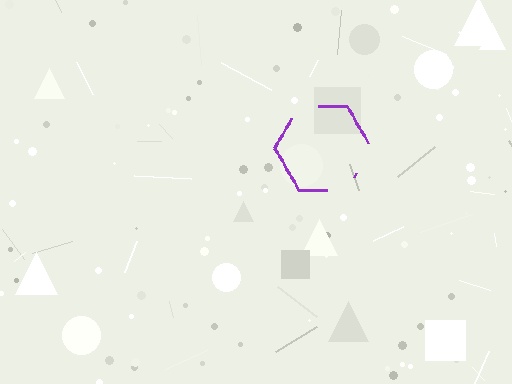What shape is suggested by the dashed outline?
The dashed outline suggests a hexagon.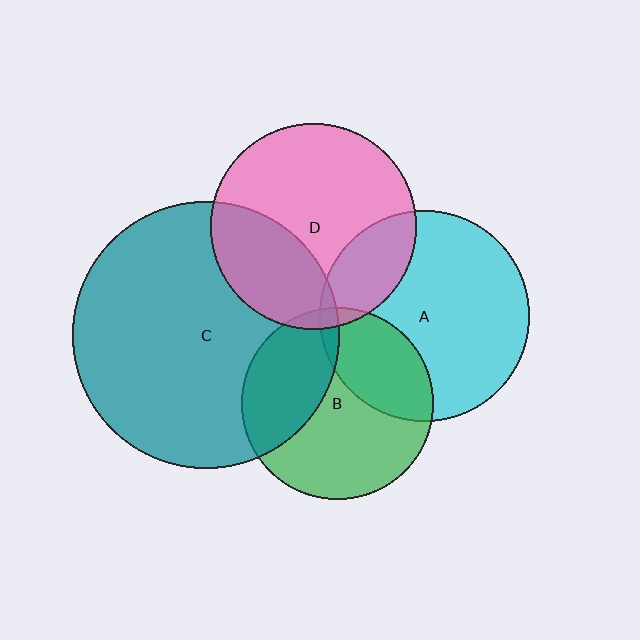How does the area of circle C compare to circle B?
Approximately 1.9 times.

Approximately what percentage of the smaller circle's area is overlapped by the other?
Approximately 30%.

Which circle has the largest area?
Circle C (teal).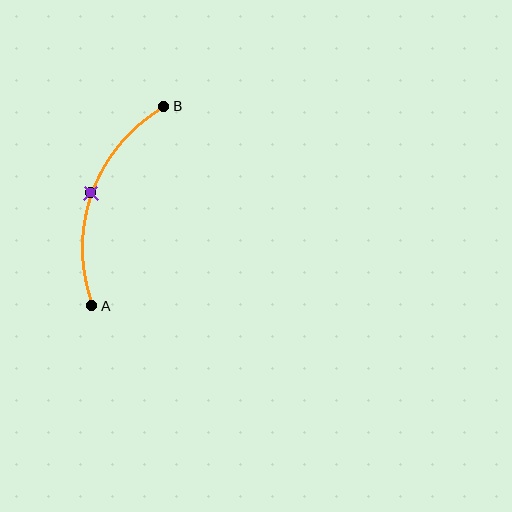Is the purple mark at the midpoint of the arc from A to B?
Yes. The purple mark lies on the arc at equal arc-length from both A and B — it is the arc midpoint.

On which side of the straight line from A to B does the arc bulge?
The arc bulges to the left of the straight line connecting A and B.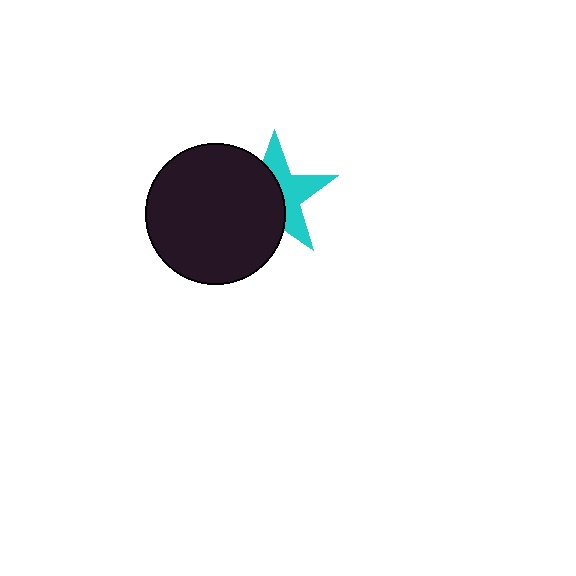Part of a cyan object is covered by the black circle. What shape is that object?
It is a star.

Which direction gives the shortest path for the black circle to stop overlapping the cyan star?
Moving left gives the shortest separation.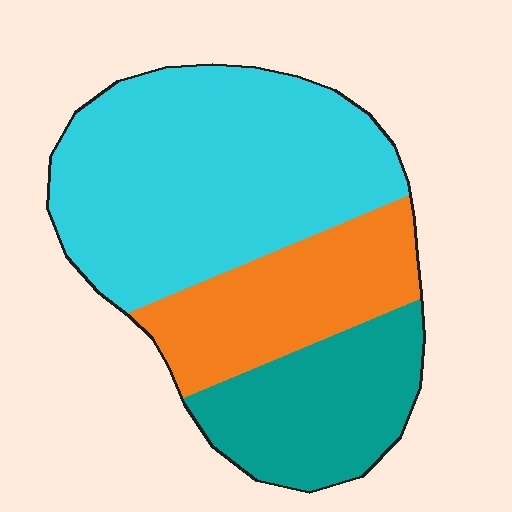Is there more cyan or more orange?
Cyan.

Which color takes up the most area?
Cyan, at roughly 50%.